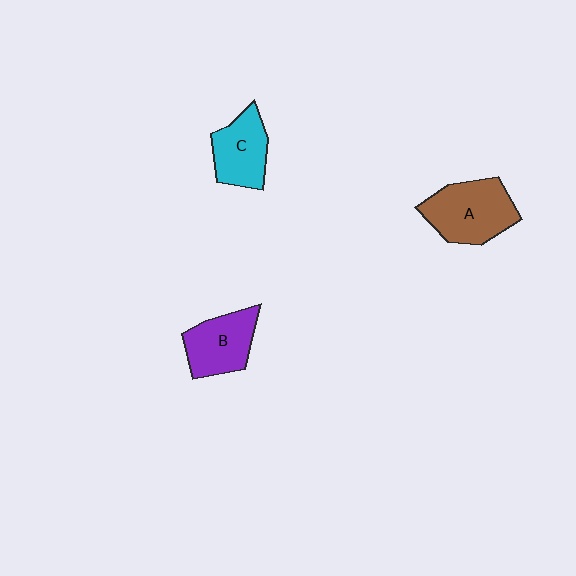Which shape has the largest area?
Shape A (brown).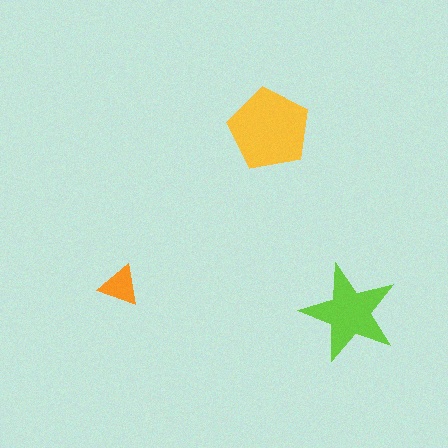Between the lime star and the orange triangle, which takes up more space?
The lime star.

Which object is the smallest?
The orange triangle.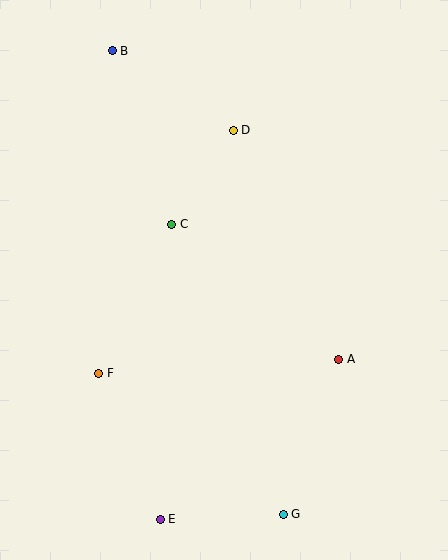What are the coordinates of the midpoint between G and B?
The midpoint between G and B is at (198, 283).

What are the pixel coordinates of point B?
Point B is at (112, 51).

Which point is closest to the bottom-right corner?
Point G is closest to the bottom-right corner.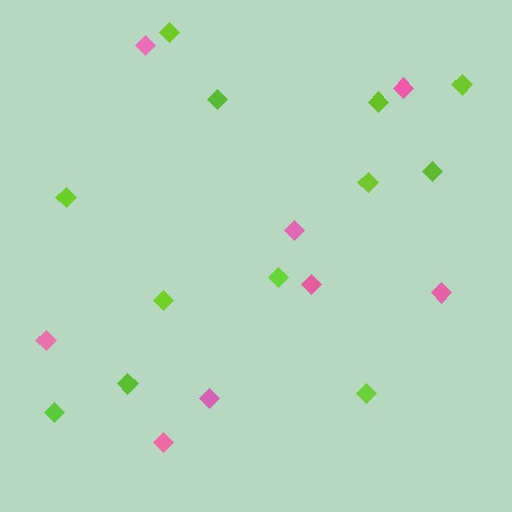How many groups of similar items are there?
There are 2 groups: one group of lime diamonds (12) and one group of pink diamonds (8).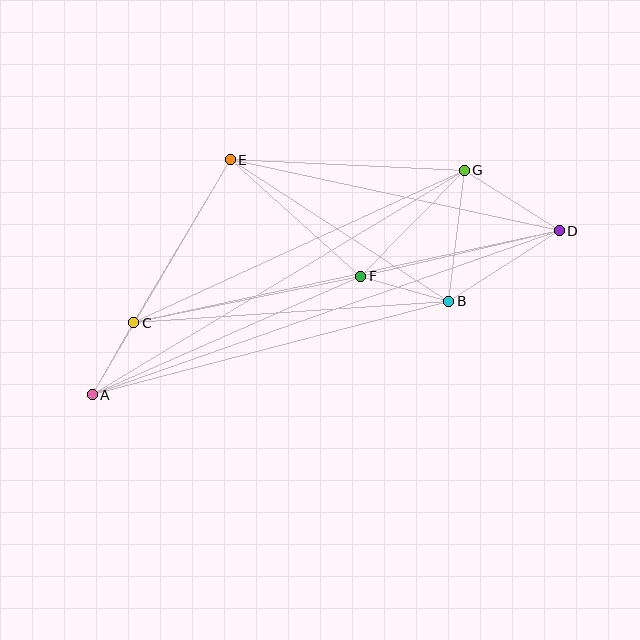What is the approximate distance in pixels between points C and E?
The distance between C and E is approximately 189 pixels.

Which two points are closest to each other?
Points A and C are closest to each other.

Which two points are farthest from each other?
Points A and D are farthest from each other.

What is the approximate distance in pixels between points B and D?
The distance between B and D is approximately 131 pixels.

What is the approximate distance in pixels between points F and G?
The distance between F and G is approximately 148 pixels.